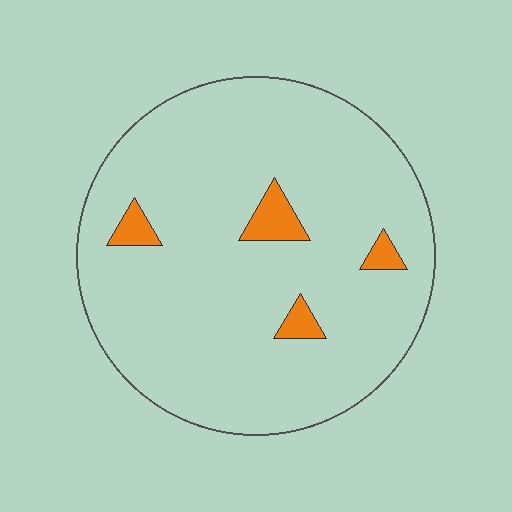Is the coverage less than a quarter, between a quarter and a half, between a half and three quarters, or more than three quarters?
Less than a quarter.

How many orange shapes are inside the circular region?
4.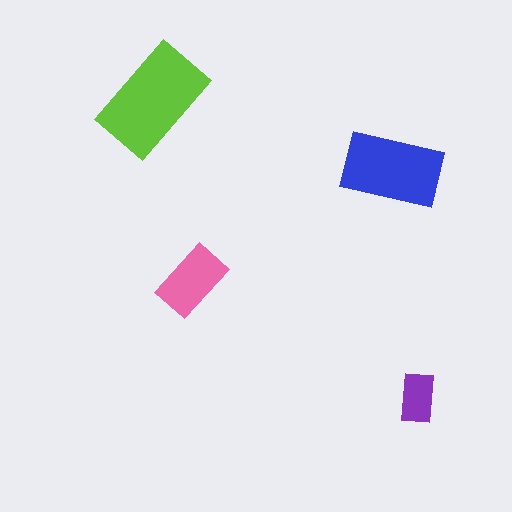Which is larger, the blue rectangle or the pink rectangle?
The blue one.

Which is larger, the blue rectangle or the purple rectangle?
The blue one.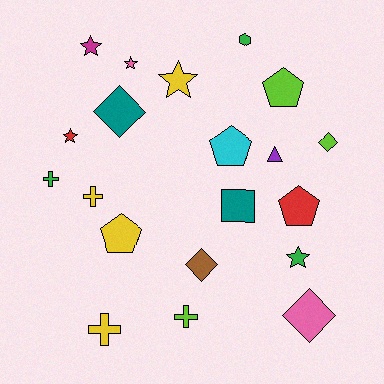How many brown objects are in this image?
There is 1 brown object.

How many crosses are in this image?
There are 4 crosses.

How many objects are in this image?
There are 20 objects.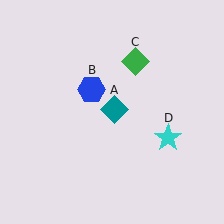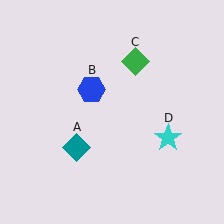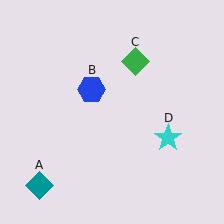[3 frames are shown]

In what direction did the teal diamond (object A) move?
The teal diamond (object A) moved down and to the left.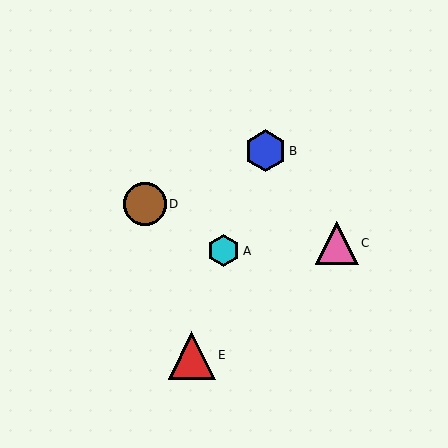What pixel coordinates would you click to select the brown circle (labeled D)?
Click at (145, 204) to select the brown circle D.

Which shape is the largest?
The red triangle (labeled E) is the largest.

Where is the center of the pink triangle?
The center of the pink triangle is at (337, 243).